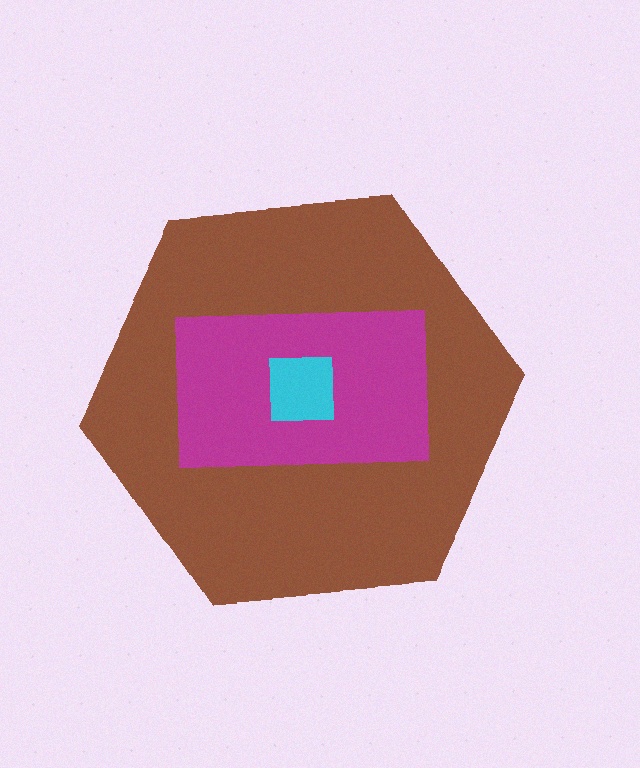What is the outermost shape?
The brown hexagon.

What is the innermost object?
The cyan square.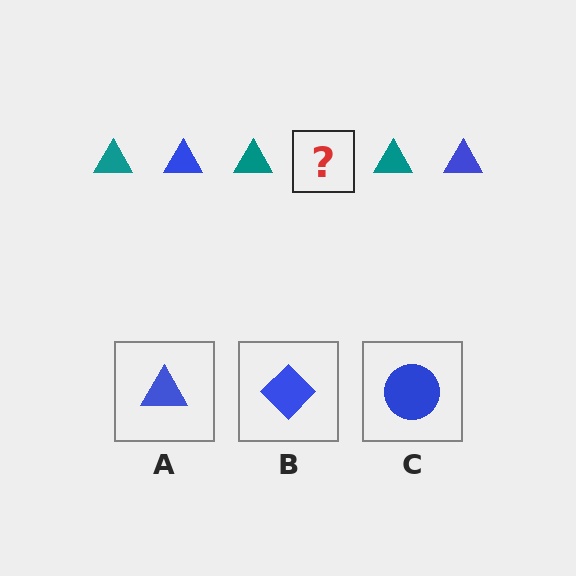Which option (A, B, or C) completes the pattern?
A.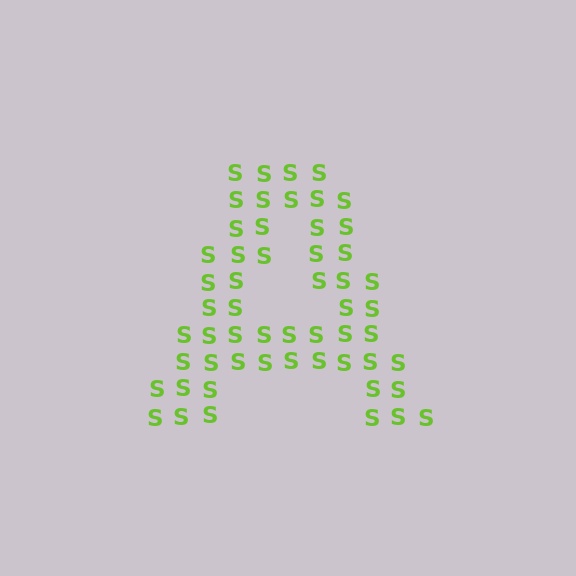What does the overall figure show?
The overall figure shows the letter A.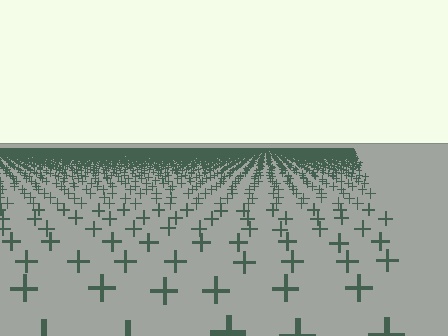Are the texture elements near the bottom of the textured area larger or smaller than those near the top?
Larger. Near the bottom, elements are closer to the viewer and appear at a bigger on-screen size.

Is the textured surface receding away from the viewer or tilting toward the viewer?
The surface is receding away from the viewer. Texture elements get smaller and denser toward the top.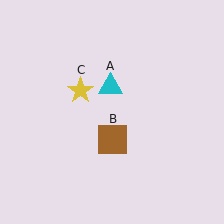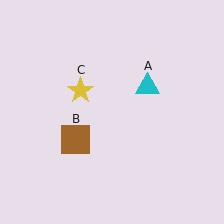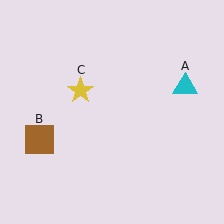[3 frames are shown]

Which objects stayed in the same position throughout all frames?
Yellow star (object C) remained stationary.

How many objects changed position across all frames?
2 objects changed position: cyan triangle (object A), brown square (object B).